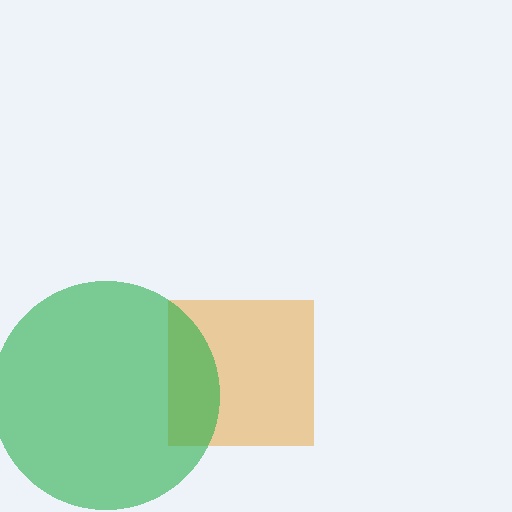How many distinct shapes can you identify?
There are 2 distinct shapes: an orange square, a green circle.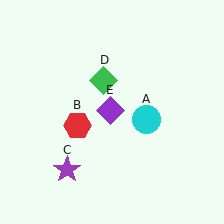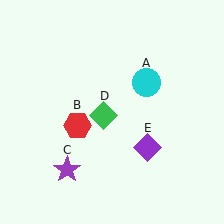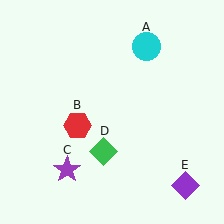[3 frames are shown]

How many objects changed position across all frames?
3 objects changed position: cyan circle (object A), green diamond (object D), purple diamond (object E).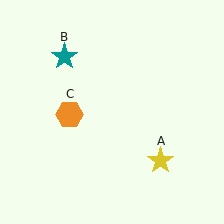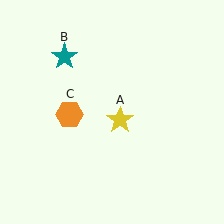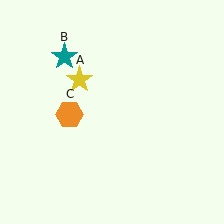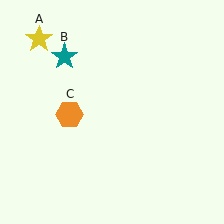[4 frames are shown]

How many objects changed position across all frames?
1 object changed position: yellow star (object A).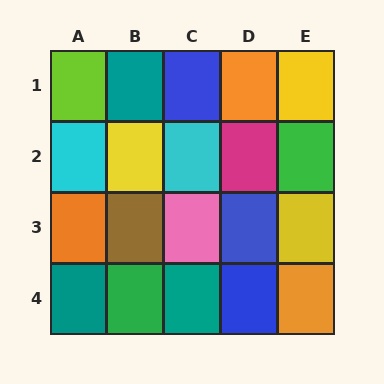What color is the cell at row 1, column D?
Orange.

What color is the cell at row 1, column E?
Yellow.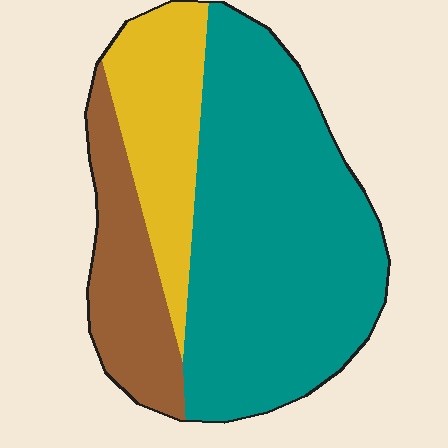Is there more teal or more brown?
Teal.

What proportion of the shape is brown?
Brown takes up about one fifth (1/5) of the shape.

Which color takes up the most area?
Teal, at roughly 60%.